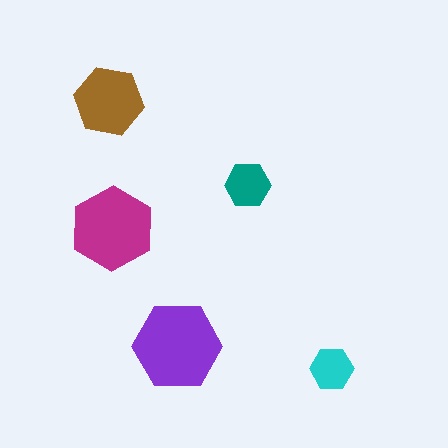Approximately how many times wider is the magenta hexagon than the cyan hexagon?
About 2 times wider.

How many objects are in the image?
There are 5 objects in the image.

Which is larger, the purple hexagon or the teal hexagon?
The purple one.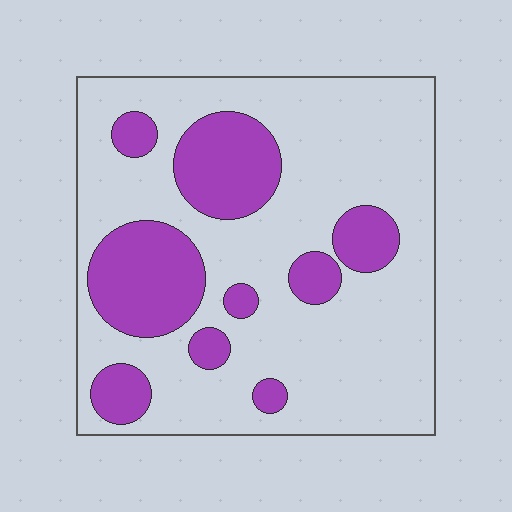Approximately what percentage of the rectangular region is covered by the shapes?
Approximately 25%.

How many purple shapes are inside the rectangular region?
9.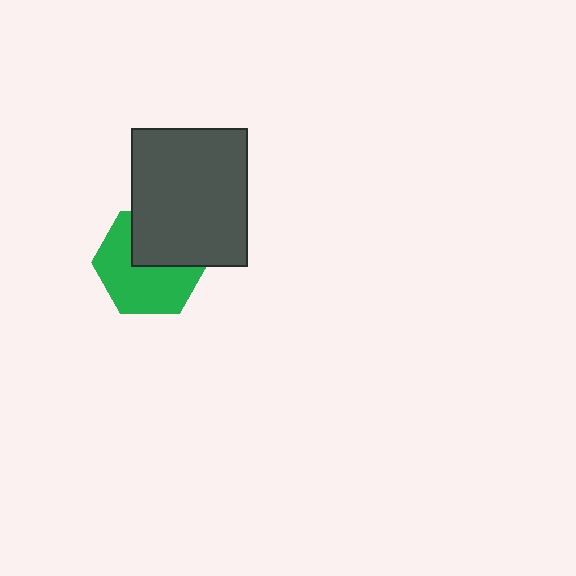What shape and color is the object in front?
The object in front is a dark gray rectangle.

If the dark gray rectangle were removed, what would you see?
You would see the complete green hexagon.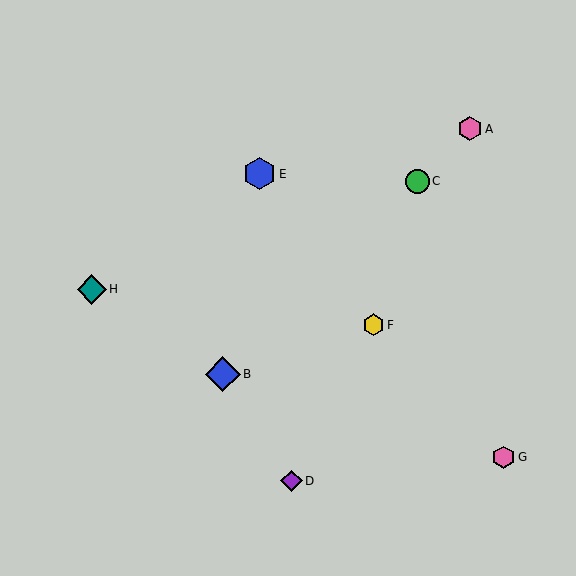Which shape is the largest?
The blue diamond (labeled B) is the largest.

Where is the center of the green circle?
The center of the green circle is at (417, 181).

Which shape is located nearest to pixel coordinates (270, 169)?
The blue hexagon (labeled E) at (260, 174) is nearest to that location.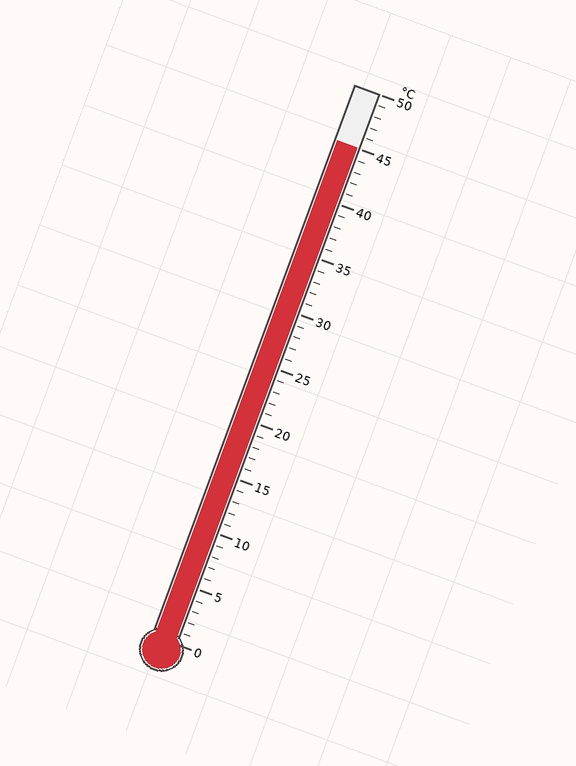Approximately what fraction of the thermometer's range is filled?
The thermometer is filled to approximately 90% of its range.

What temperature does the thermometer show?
The thermometer shows approximately 45°C.